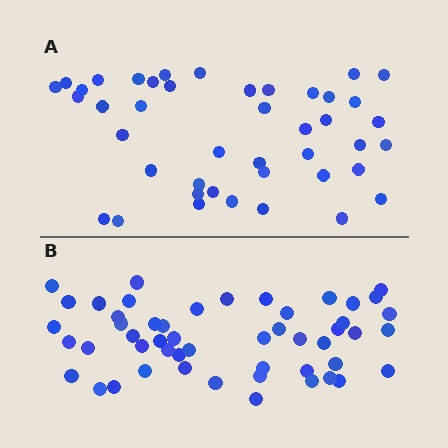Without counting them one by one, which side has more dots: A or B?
Region B (the bottom region) has more dots.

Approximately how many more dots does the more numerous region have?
Region B has roughly 8 or so more dots than region A.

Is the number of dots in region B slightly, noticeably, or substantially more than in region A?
Region B has only slightly more — the two regions are fairly close. The ratio is roughly 1.2 to 1.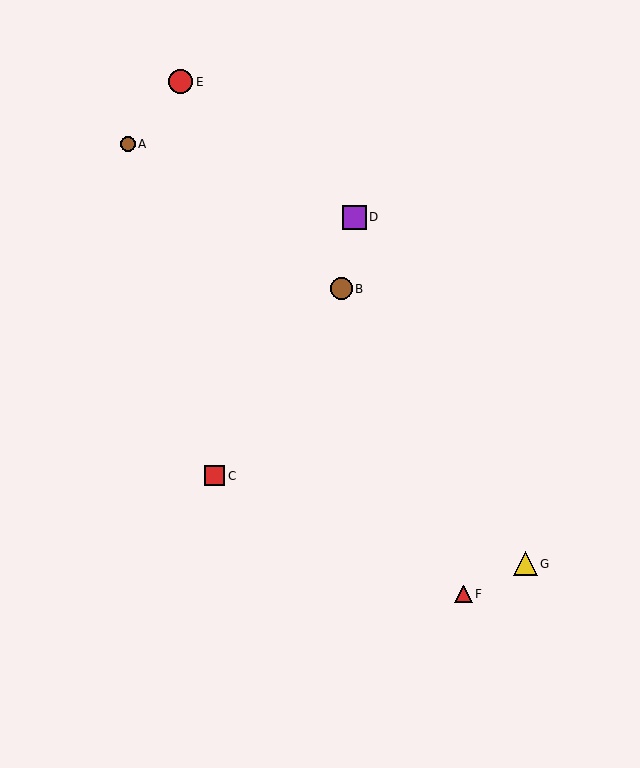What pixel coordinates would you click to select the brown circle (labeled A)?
Click at (128, 144) to select the brown circle A.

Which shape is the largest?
The red circle (labeled E) is the largest.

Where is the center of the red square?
The center of the red square is at (215, 476).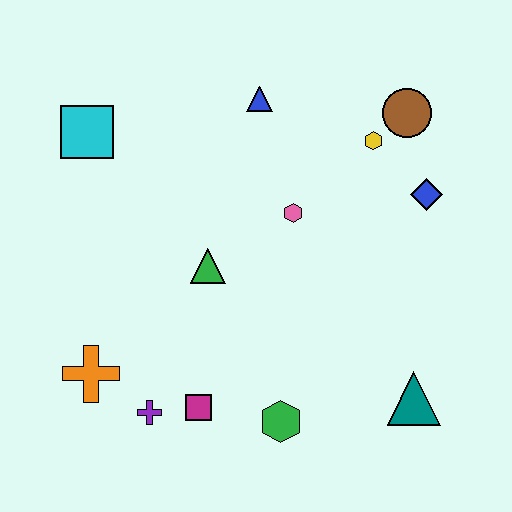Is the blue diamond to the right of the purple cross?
Yes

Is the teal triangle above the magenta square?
Yes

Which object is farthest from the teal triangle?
The cyan square is farthest from the teal triangle.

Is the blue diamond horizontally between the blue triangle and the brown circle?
No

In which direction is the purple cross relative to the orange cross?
The purple cross is to the right of the orange cross.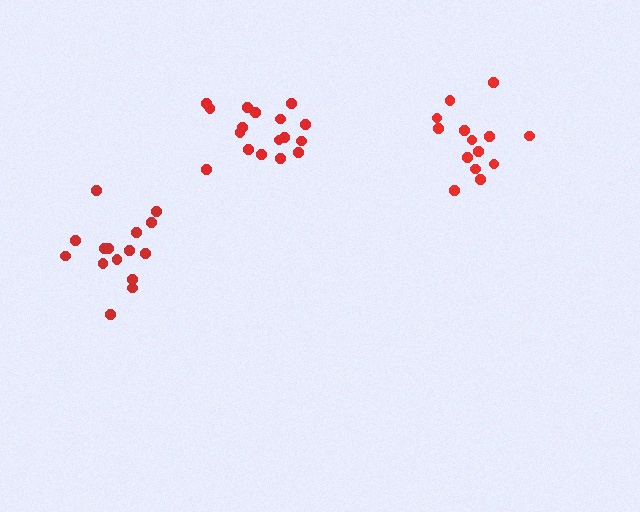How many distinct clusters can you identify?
There are 3 distinct clusters.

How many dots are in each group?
Group 1: 15 dots, Group 2: 14 dots, Group 3: 17 dots (46 total).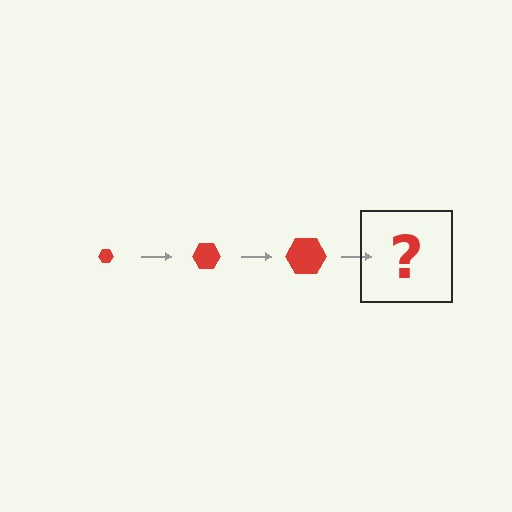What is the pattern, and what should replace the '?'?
The pattern is that the hexagon gets progressively larger each step. The '?' should be a red hexagon, larger than the previous one.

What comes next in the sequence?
The next element should be a red hexagon, larger than the previous one.